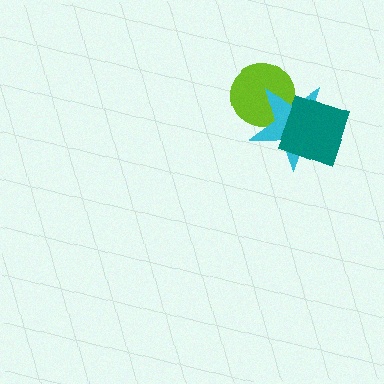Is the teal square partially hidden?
No, no other shape covers it.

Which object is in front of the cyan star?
The teal square is in front of the cyan star.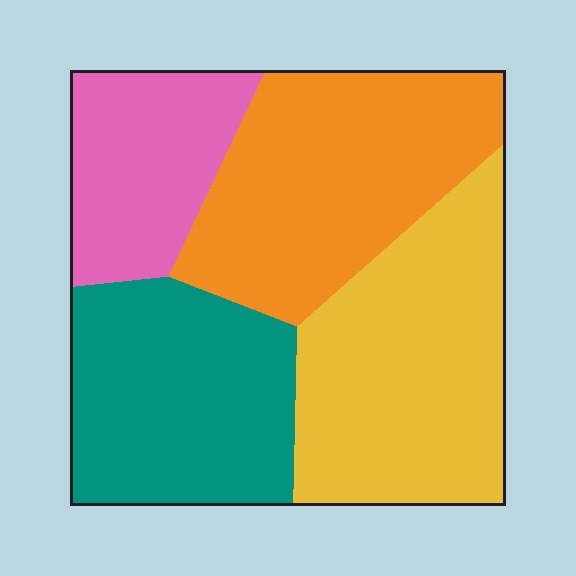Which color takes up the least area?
Pink, at roughly 15%.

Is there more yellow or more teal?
Yellow.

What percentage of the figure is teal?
Teal takes up between a quarter and a half of the figure.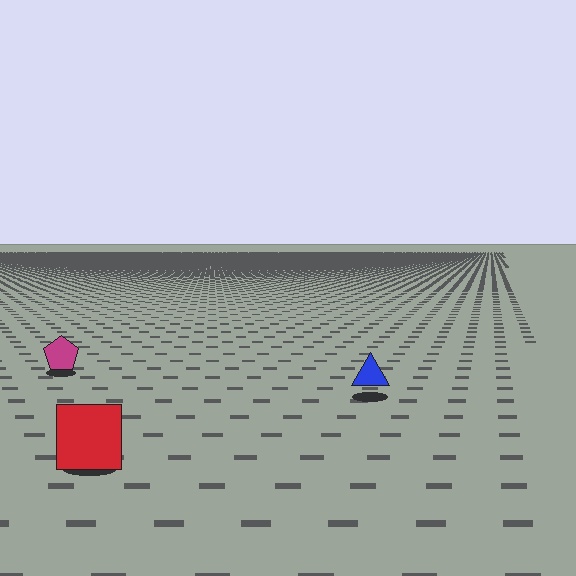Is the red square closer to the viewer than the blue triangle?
Yes. The red square is closer — you can tell from the texture gradient: the ground texture is coarser near it.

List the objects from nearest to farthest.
From nearest to farthest: the red square, the blue triangle, the magenta pentagon.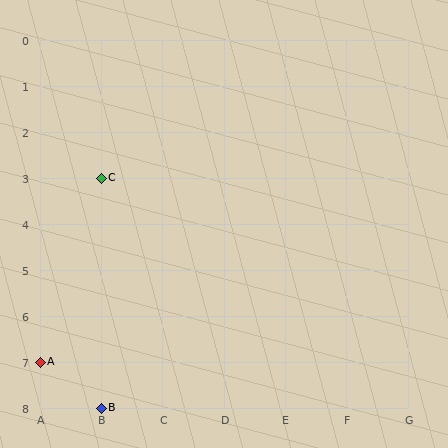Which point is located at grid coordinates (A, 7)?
Point A is at (A, 7).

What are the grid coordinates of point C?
Point C is at grid coordinates (B, 3).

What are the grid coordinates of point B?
Point B is at grid coordinates (B, 8).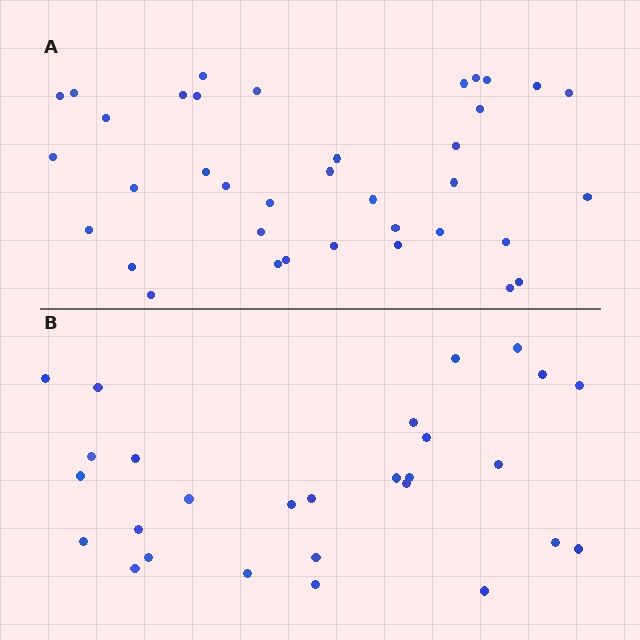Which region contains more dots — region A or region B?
Region A (the top region) has more dots.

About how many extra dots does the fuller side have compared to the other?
Region A has roughly 8 or so more dots than region B.